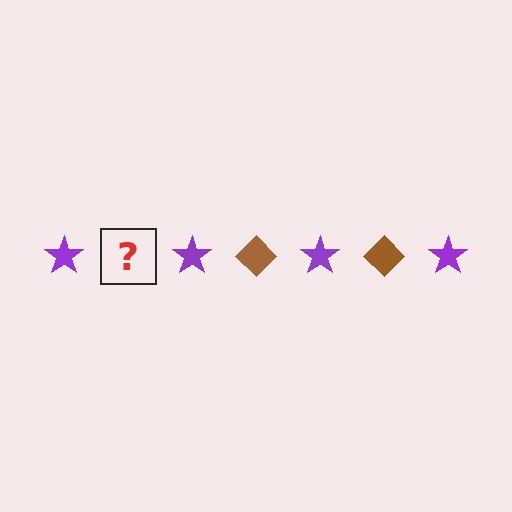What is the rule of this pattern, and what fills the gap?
The rule is that the pattern alternates between purple star and brown diamond. The gap should be filled with a brown diamond.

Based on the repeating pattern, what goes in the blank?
The blank should be a brown diamond.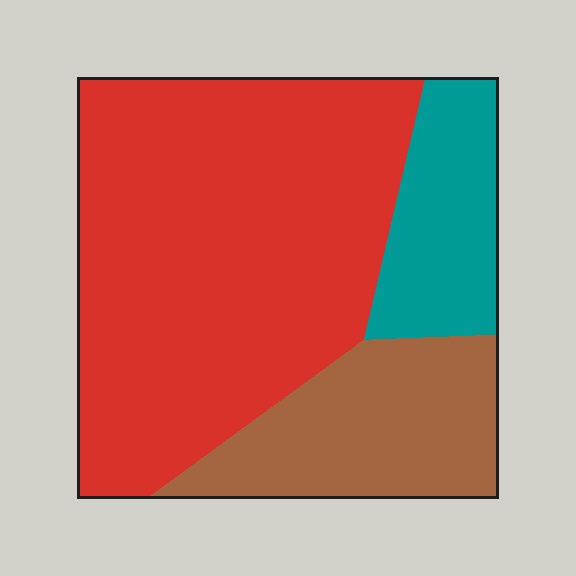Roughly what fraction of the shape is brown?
Brown takes up about one fifth (1/5) of the shape.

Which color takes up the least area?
Teal, at roughly 15%.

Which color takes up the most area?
Red, at roughly 65%.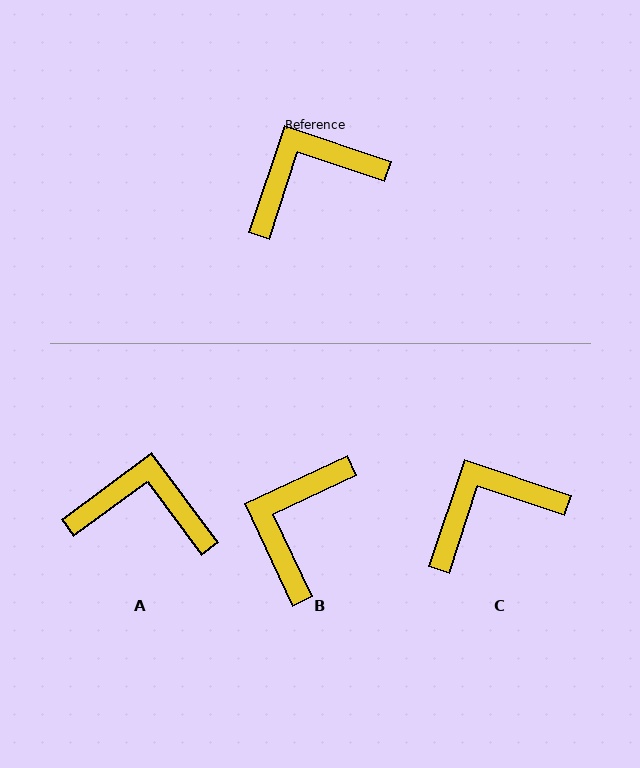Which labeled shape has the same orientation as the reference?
C.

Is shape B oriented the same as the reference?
No, it is off by about 43 degrees.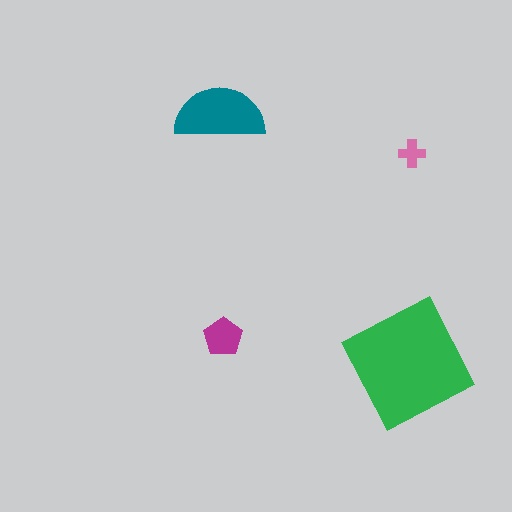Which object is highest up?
The teal semicircle is topmost.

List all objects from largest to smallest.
The green square, the teal semicircle, the magenta pentagon, the pink cross.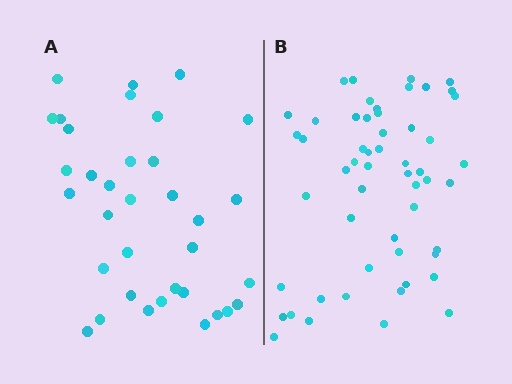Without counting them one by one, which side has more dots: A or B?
Region B (the right region) has more dots.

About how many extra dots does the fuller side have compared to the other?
Region B has approximately 20 more dots than region A.